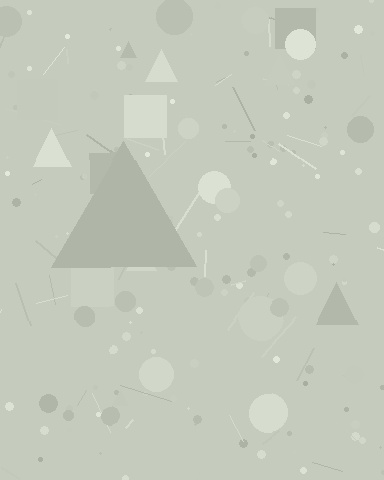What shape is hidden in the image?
A triangle is hidden in the image.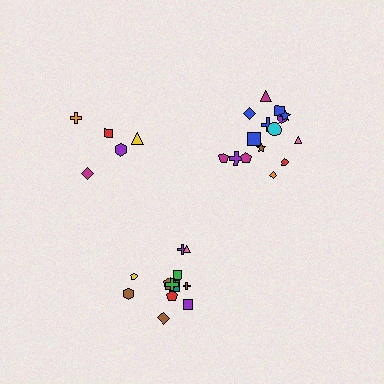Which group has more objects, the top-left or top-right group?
The top-right group.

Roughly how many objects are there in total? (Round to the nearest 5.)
Roughly 30 objects in total.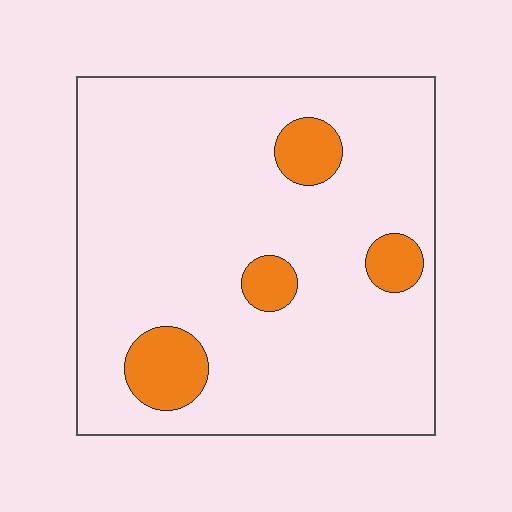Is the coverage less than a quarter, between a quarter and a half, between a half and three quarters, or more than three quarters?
Less than a quarter.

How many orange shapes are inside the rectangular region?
4.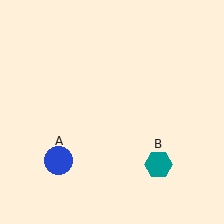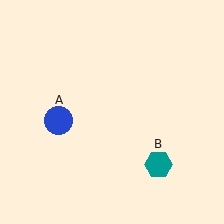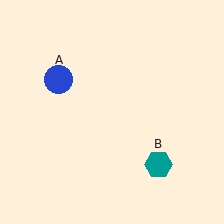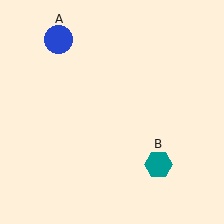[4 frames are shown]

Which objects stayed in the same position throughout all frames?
Teal hexagon (object B) remained stationary.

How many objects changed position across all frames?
1 object changed position: blue circle (object A).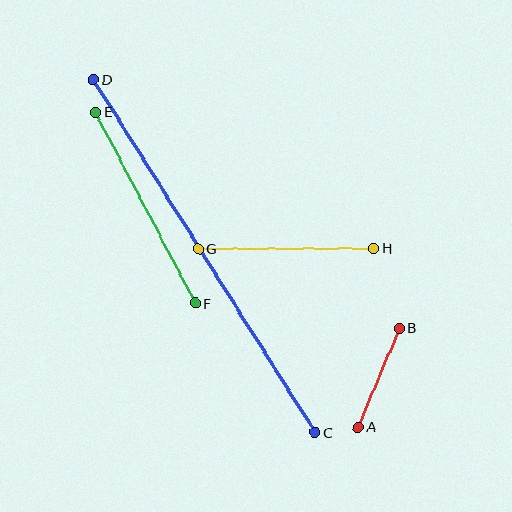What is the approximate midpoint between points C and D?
The midpoint is at approximately (204, 256) pixels.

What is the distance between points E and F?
The distance is approximately 216 pixels.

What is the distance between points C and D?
The distance is approximately 417 pixels.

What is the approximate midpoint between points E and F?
The midpoint is at approximately (145, 208) pixels.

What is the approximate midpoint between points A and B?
The midpoint is at approximately (379, 378) pixels.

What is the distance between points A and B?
The distance is approximately 107 pixels.